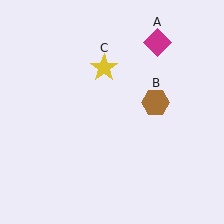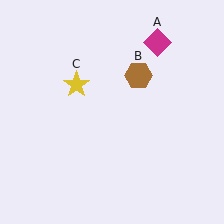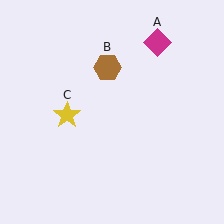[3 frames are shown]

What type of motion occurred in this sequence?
The brown hexagon (object B), yellow star (object C) rotated counterclockwise around the center of the scene.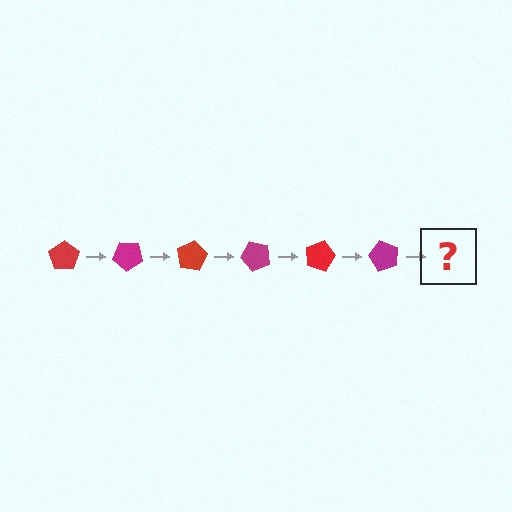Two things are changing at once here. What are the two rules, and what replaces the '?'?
The two rules are that it rotates 40 degrees each step and the color cycles through red and magenta. The '?' should be a red pentagon, rotated 240 degrees from the start.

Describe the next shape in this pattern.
It should be a red pentagon, rotated 240 degrees from the start.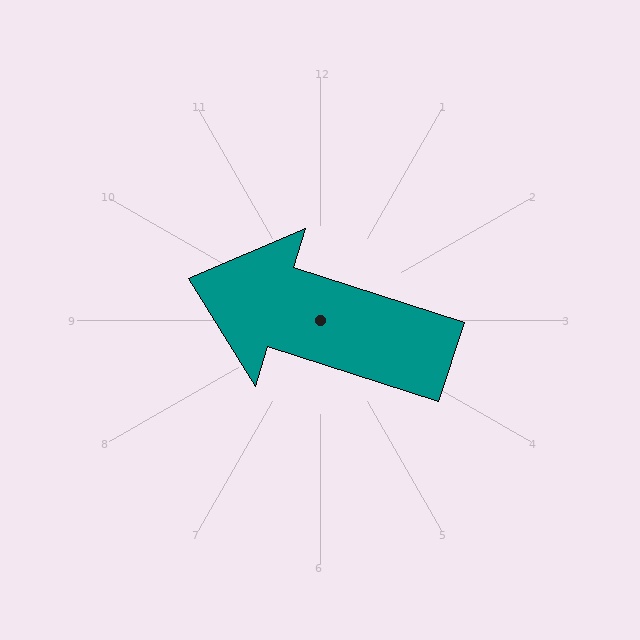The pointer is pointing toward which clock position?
Roughly 10 o'clock.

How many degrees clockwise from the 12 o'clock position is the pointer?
Approximately 288 degrees.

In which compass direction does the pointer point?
West.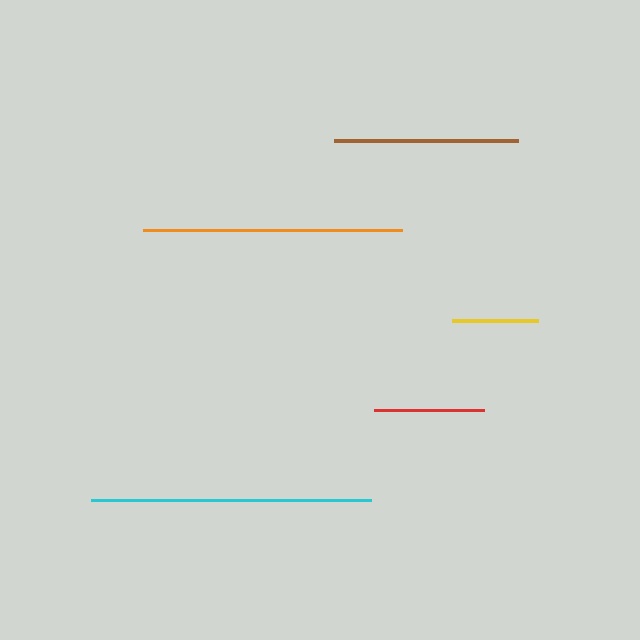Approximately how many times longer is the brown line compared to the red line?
The brown line is approximately 1.7 times the length of the red line.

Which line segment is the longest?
The cyan line is the longest at approximately 279 pixels.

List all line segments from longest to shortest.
From longest to shortest: cyan, orange, brown, red, yellow.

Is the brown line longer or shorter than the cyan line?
The cyan line is longer than the brown line.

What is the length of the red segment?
The red segment is approximately 110 pixels long.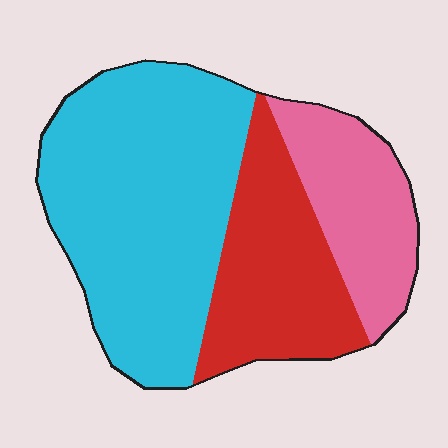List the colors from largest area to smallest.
From largest to smallest: cyan, red, pink.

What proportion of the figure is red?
Red takes up about one quarter (1/4) of the figure.